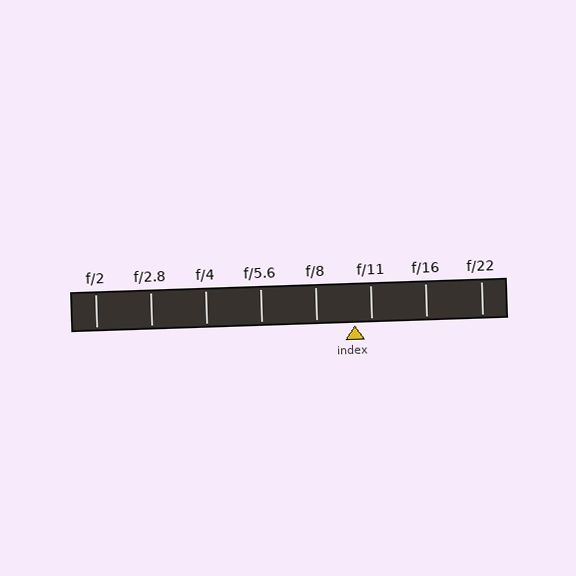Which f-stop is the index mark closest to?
The index mark is closest to f/11.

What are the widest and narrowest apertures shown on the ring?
The widest aperture shown is f/2 and the narrowest is f/22.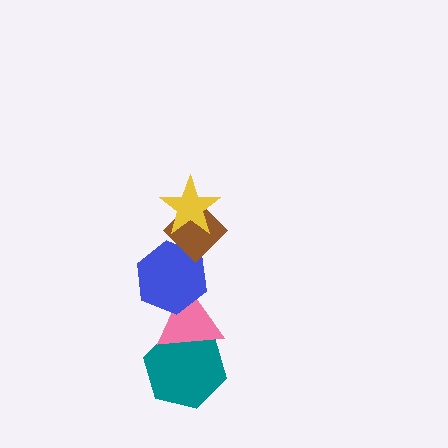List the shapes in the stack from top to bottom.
From top to bottom: the yellow star, the brown diamond, the blue hexagon, the pink triangle, the teal hexagon.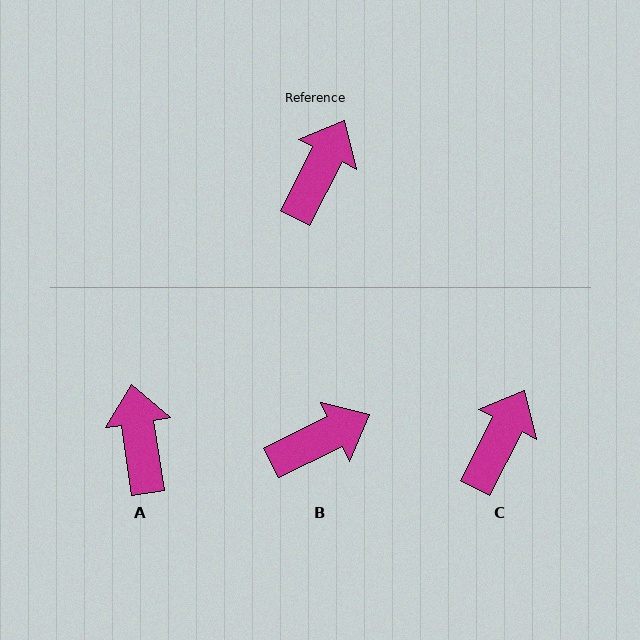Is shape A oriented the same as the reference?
No, it is off by about 36 degrees.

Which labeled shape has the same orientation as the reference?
C.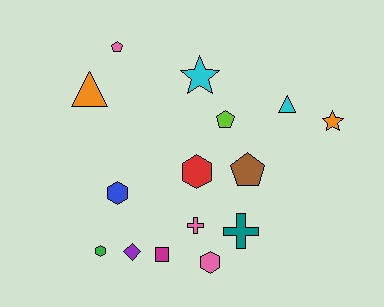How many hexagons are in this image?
There are 4 hexagons.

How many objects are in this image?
There are 15 objects.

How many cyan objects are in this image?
There are 2 cyan objects.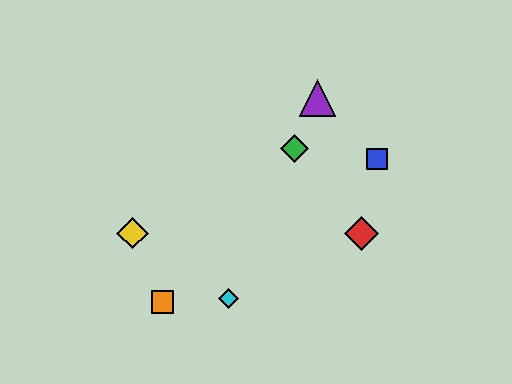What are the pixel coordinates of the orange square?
The orange square is at (163, 302).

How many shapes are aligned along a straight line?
3 shapes (the green diamond, the purple triangle, the cyan diamond) are aligned along a straight line.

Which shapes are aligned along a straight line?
The green diamond, the purple triangle, the cyan diamond are aligned along a straight line.